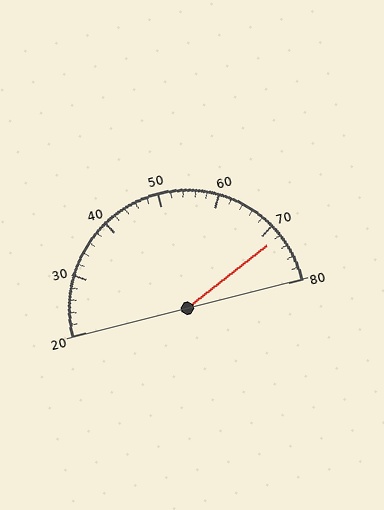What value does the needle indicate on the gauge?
The needle indicates approximately 72.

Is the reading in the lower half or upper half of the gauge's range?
The reading is in the upper half of the range (20 to 80).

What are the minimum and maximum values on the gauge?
The gauge ranges from 20 to 80.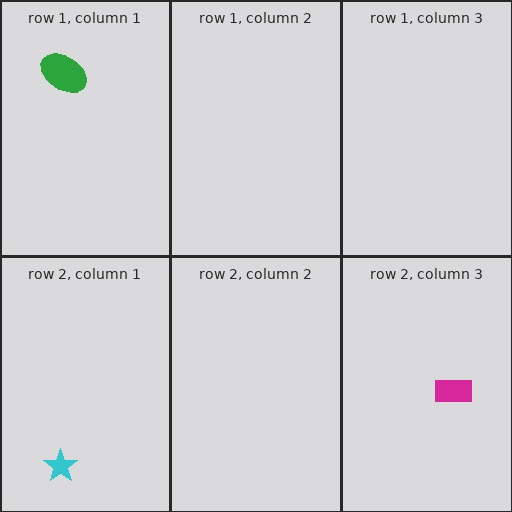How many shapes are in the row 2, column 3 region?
1.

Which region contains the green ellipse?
The row 1, column 1 region.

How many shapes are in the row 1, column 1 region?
1.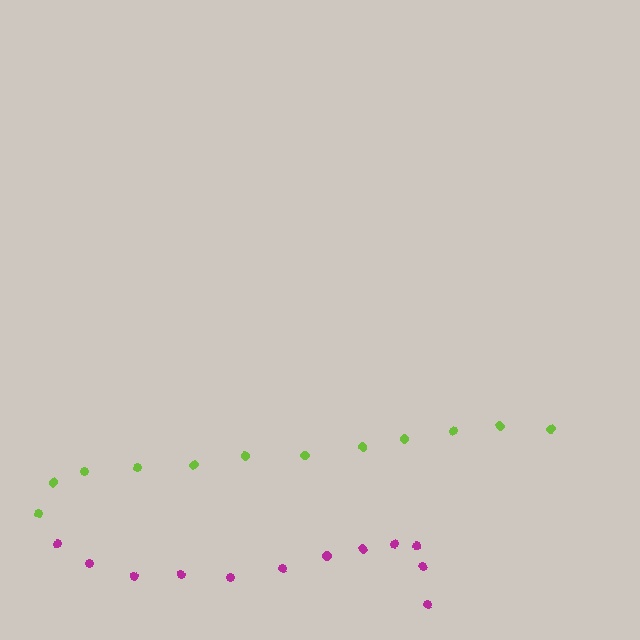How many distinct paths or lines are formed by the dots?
There are 2 distinct paths.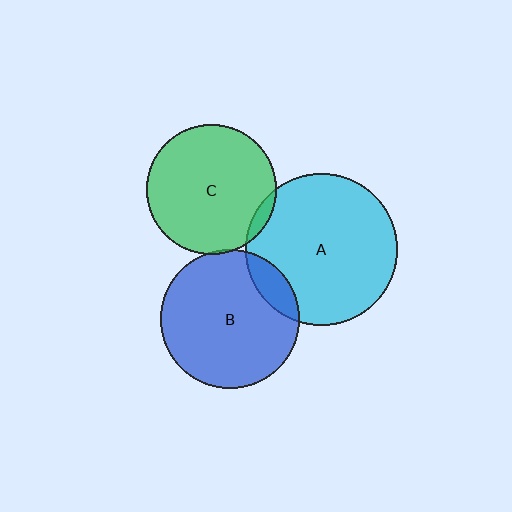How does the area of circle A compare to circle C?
Approximately 1.4 times.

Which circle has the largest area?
Circle A (cyan).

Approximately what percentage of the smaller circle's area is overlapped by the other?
Approximately 5%.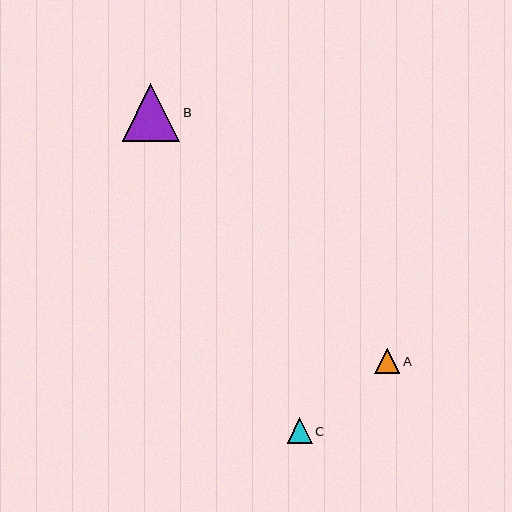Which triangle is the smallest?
Triangle C is the smallest with a size of approximately 25 pixels.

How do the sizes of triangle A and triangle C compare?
Triangle A and triangle C are approximately the same size.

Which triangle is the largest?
Triangle B is the largest with a size of approximately 58 pixels.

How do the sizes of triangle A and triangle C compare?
Triangle A and triangle C are approximately the same size.